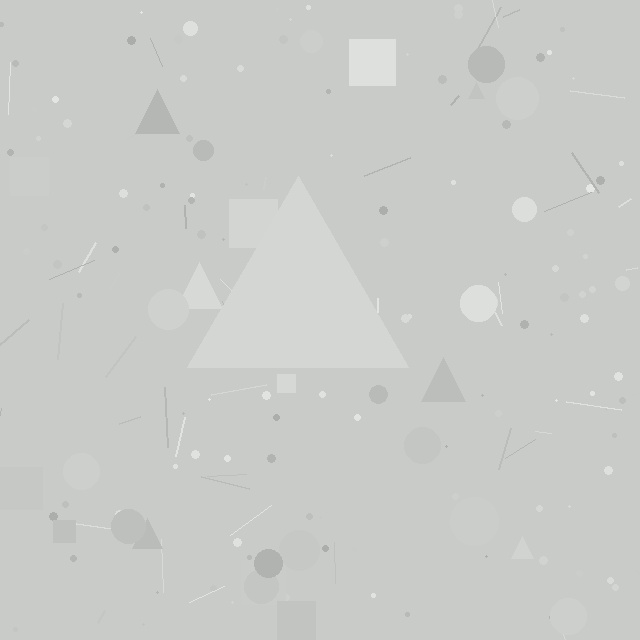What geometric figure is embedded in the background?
A triangle is embedded in the background.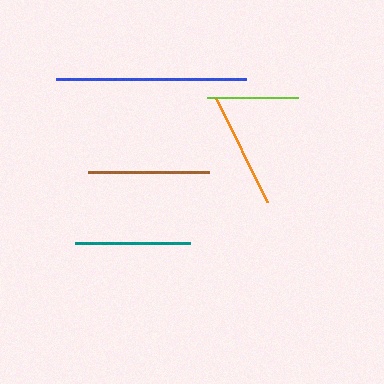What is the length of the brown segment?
The brown segment is approximately 121 pixels long.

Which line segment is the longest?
The blue line is the longest at approximately 190 pixels.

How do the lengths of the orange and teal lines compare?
The orange and teal lines are approximately the same length.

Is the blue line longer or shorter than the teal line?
The blue line is longer than the teal line.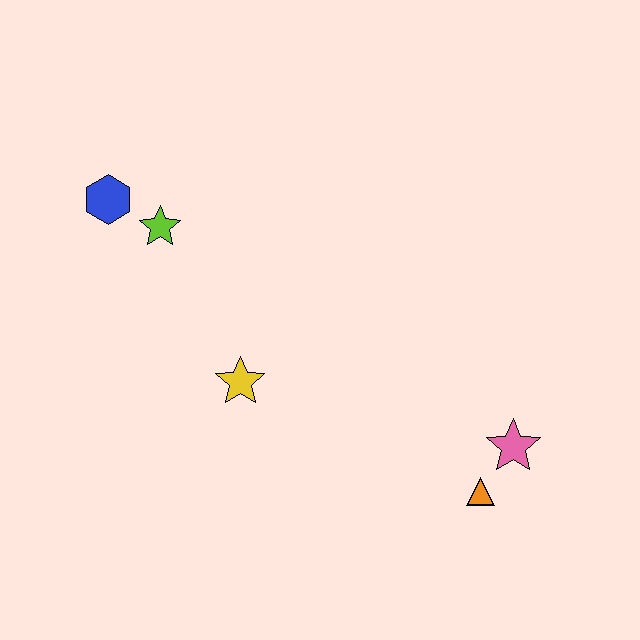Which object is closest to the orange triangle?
The pink star is closest to the orange triangle.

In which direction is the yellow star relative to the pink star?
The yellow star is to the left of the pink star.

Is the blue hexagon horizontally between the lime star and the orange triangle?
No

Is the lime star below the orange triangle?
No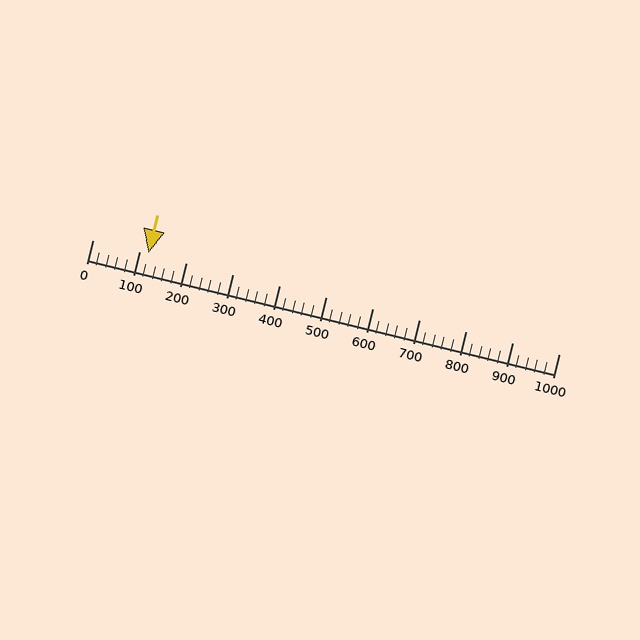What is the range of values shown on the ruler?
The ruler shows values from 0 to 1000.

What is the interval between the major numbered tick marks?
The major tick marks are spaced 100 units apart.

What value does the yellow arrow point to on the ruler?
The yellow arrow points to approximately 120.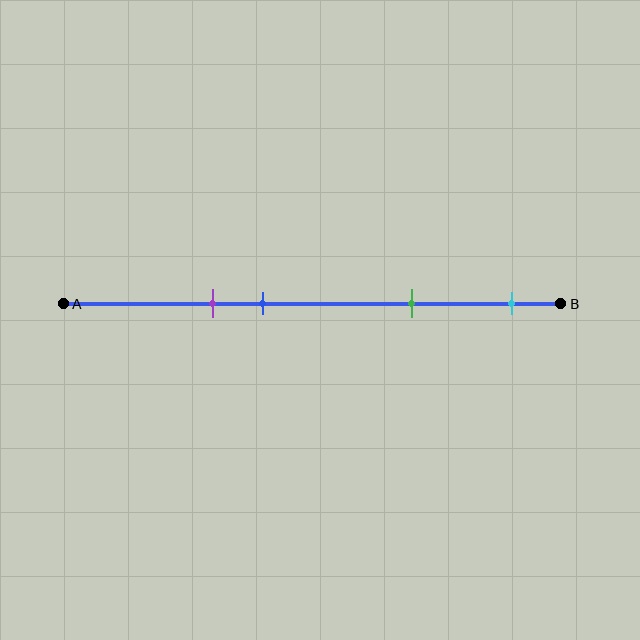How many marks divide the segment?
There are 4 marks dividing the segment.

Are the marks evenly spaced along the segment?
No, the marks are not evenly spaced.